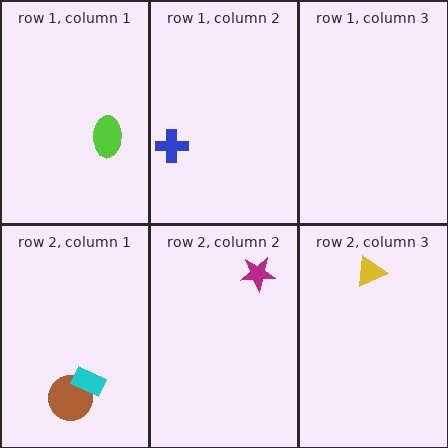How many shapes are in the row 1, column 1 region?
1.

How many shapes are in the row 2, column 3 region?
1.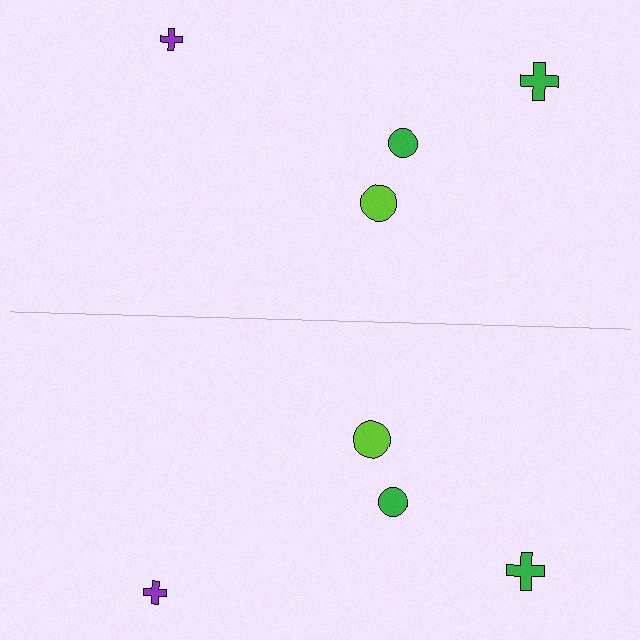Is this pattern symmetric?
Yes, this pattern has bilateral (reflection) symmetry.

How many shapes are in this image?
There are 8 shapes in this image.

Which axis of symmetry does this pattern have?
The pattern has a horizontal axis of symmetry running through the center of the image.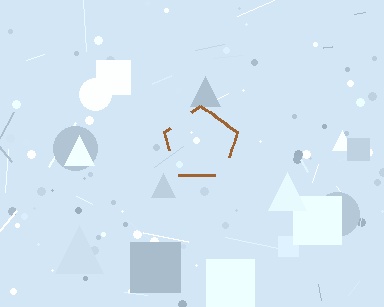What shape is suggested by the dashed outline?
The dashed outline suggests a pentagon.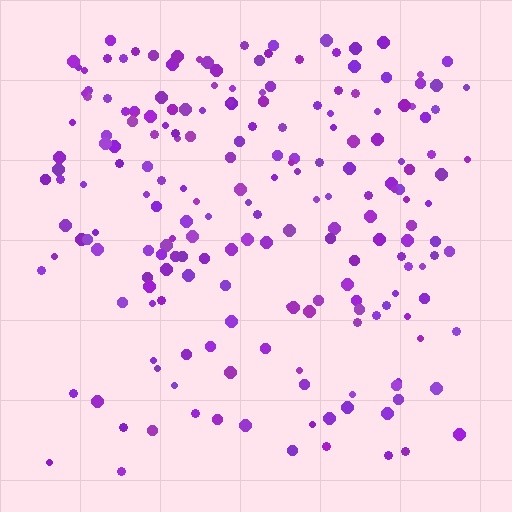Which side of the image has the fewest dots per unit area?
The bottom.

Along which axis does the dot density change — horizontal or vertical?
Vertical.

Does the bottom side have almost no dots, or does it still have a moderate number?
Still a moderate number, just noticeably fewer than the top.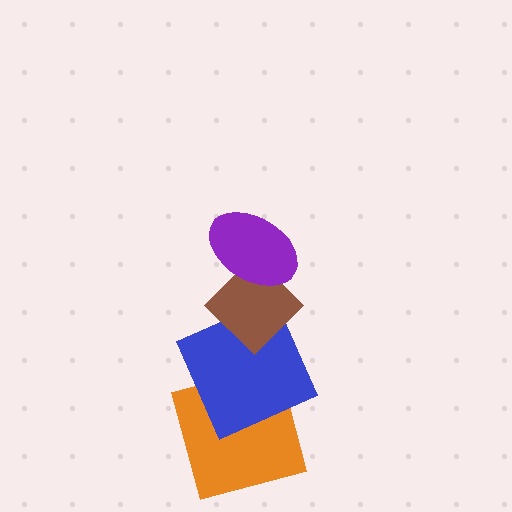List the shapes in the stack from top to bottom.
From top to bottom: the purple ellipse, the brown diamond, the blue square, the orange square.